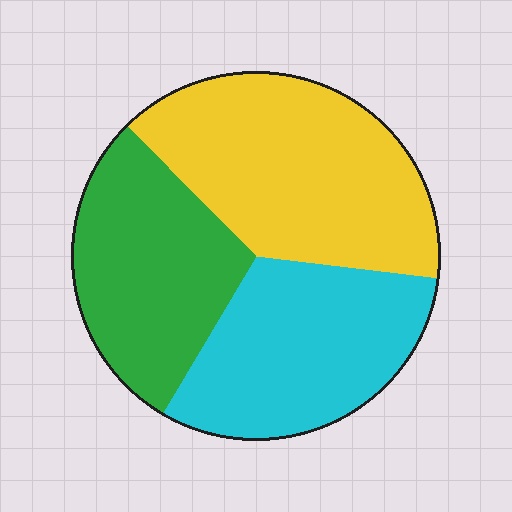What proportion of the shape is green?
Green covers 29% of the shape.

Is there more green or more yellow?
Yellow.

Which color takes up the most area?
Yellow, at roughly 40%.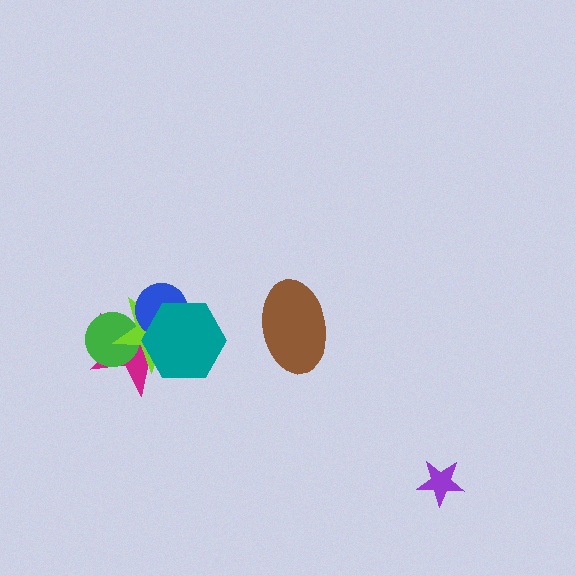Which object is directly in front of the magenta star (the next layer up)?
The green circle is directly in front of the magenta star.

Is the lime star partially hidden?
Yes, it is partially covered by another shape.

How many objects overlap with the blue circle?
3 objects overlap with the blue circle.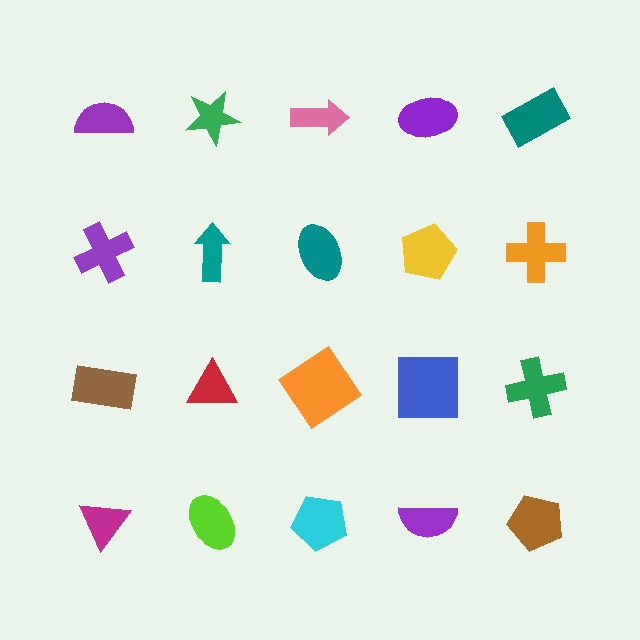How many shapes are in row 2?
5 shapes.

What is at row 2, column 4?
A yellow pentagon.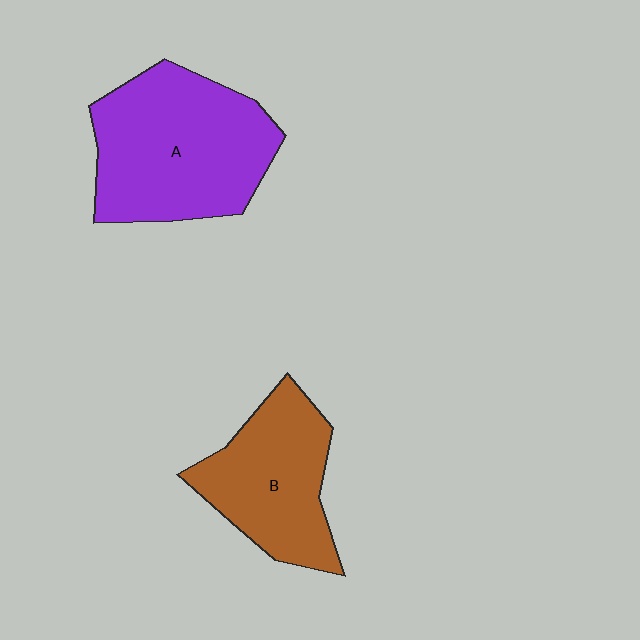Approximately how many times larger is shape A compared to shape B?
Approximately 1.4 times.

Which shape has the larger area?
Shape A (purple).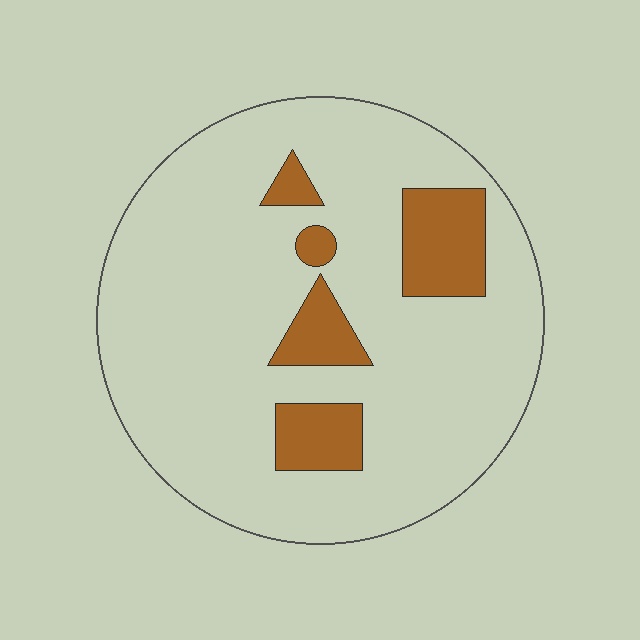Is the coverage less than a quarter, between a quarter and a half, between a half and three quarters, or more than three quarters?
Less than a quarter.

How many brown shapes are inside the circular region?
5.